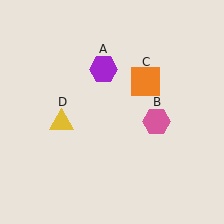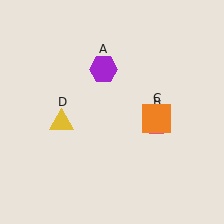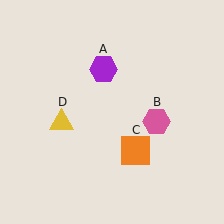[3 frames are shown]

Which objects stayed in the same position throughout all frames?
Purple hexagon (object A) and pink hexagon (object B) and yellow triangle (object D) remained stationary.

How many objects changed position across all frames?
1 object changed position: orange square (object C).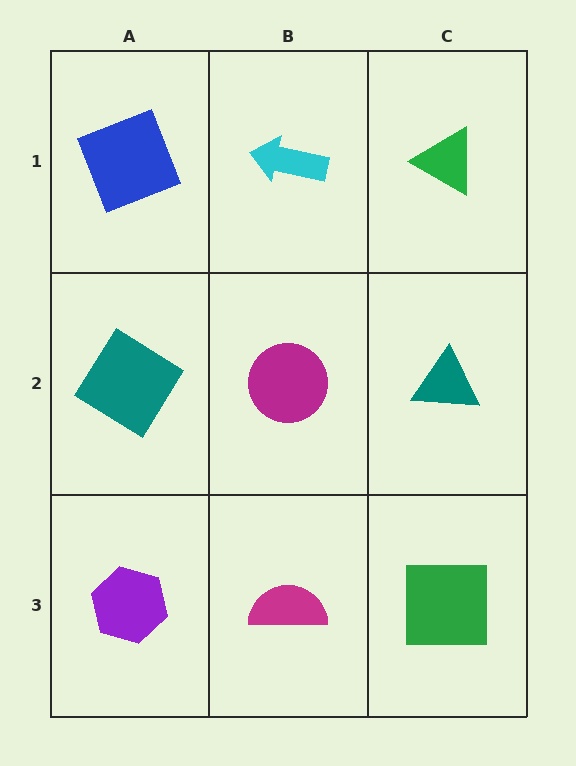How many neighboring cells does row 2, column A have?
3.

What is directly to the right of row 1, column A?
A cyan arrow.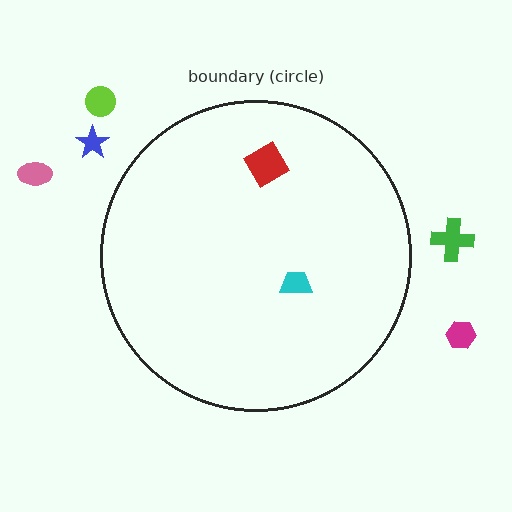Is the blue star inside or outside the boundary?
Outside.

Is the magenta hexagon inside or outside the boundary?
Outside.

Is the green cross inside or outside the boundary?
Outside.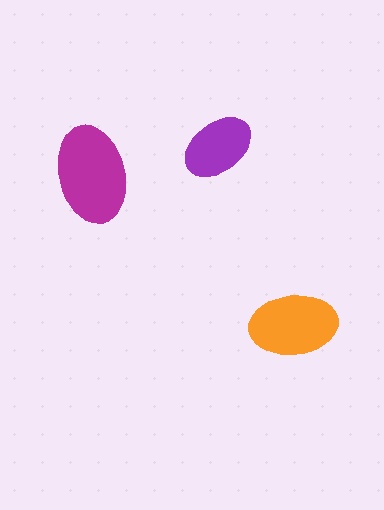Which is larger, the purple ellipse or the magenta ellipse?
The magenta one.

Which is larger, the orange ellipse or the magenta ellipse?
The magenta one.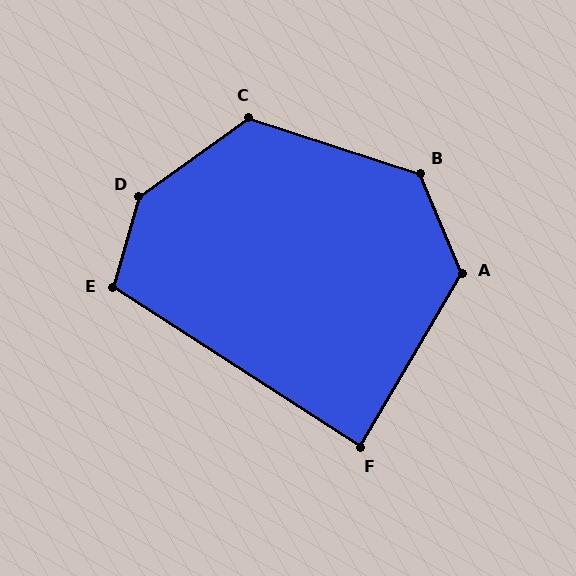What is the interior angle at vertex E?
Approximately 107 degrees (obtuse).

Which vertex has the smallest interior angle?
F, at approximately 87 degrees.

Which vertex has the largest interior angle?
D, at approximately 142 degrees.